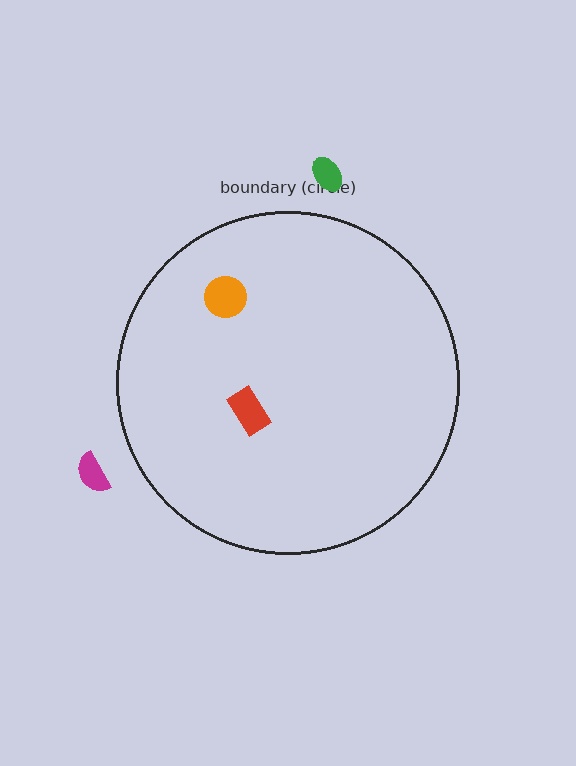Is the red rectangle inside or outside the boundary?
Inside.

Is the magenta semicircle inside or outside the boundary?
Outside.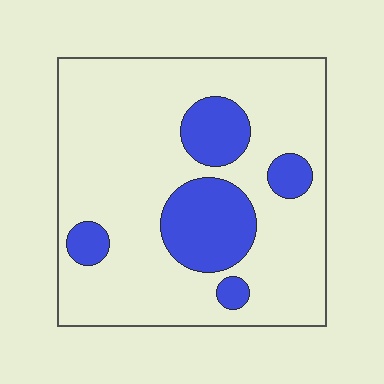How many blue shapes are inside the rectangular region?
5.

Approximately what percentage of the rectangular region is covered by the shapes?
Approximately 20%.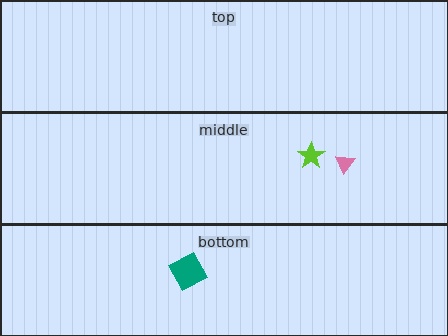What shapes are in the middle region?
The pink triangle, the lime star.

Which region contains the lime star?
The middle region.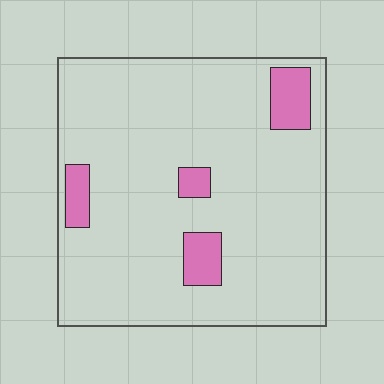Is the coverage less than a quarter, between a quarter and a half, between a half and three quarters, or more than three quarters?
Less than a quarter.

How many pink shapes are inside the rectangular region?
4.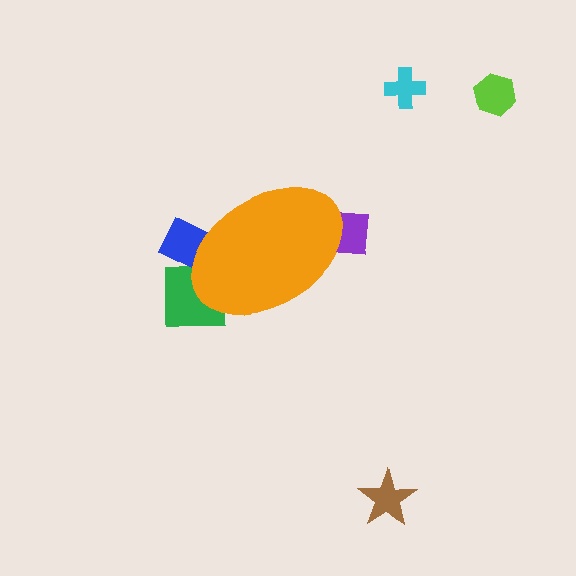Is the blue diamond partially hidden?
Yes, the blue diamond is partially hidden behind the orange ellipse.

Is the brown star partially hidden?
No, the brown star is fully visible.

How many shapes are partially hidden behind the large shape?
3 shapes are partially hidden.